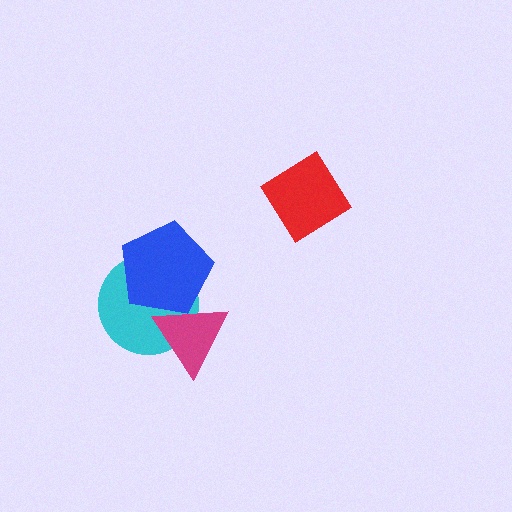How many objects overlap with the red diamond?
0 objects overlap with the red diamond.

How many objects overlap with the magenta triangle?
2 objects overlap with the magenta triangle.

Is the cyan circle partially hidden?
Yes, it is partially covered by another shape.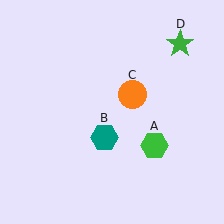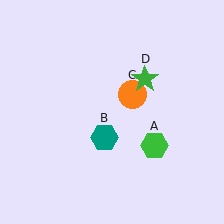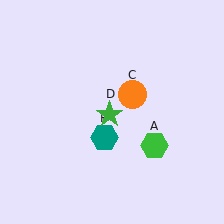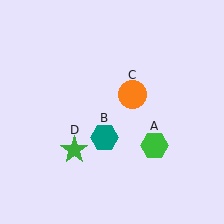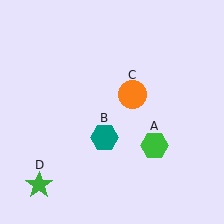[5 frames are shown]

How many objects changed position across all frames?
1 object changed position: green star (object D).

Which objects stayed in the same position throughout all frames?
Green hexagon (object A) and teal hexagon (object B) and orange circle (object C) remained stationary.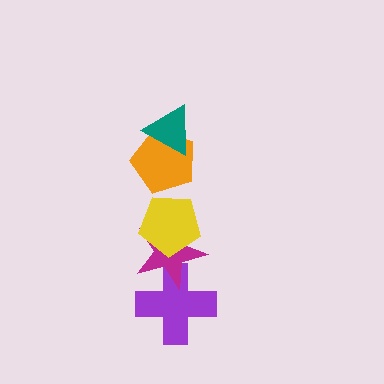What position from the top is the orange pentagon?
The orange pentagon is 2nd from the top.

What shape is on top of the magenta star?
The yellow pentagon is on top of the magenta star.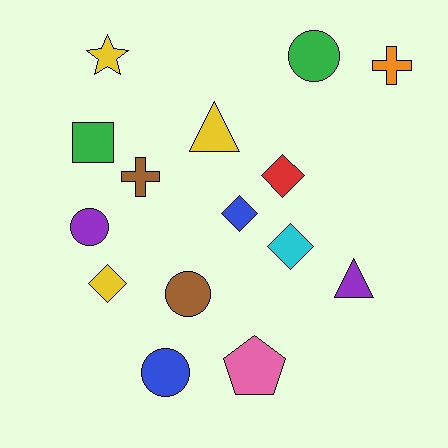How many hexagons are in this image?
There are no hexagons.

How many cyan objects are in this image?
There is 1 cyan object.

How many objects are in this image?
There are 15 objects.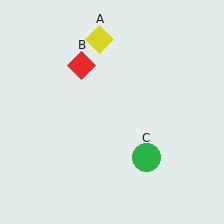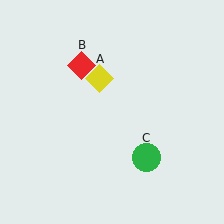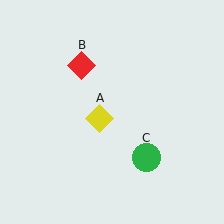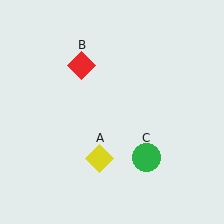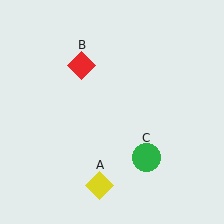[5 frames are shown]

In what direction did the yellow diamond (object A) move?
The yellow diamond (object A) moved down.